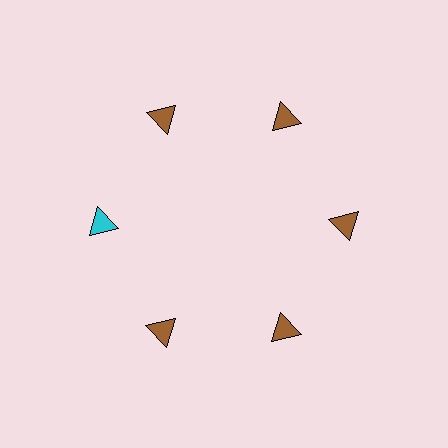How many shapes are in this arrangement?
There are 6 shapes arranged in a ring pattern.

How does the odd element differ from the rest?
It has a different color: cyan instead of brown.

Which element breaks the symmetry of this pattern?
The cyan triangle at roughly the 9 o'clock position breaks the symmetry. All other shapes are brown triangles.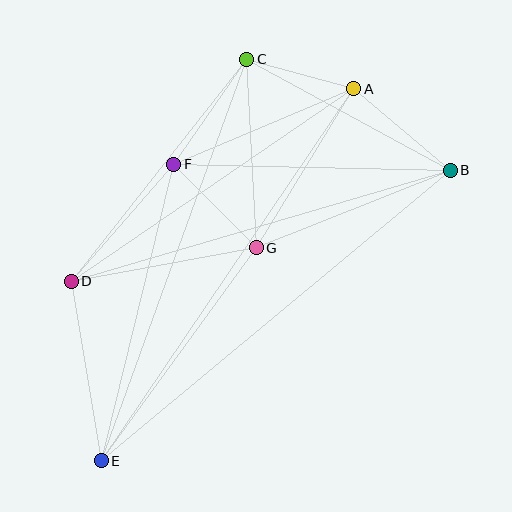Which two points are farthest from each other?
Points B and E are farthest from each other.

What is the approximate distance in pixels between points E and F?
The distance between E and F is approximately 305 pixels.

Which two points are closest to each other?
Points A and C are closest to each other.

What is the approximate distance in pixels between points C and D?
The distance between C and D is approximately 283 pixels.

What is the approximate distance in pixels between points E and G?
The distance between E and G is approximately 263 pixels.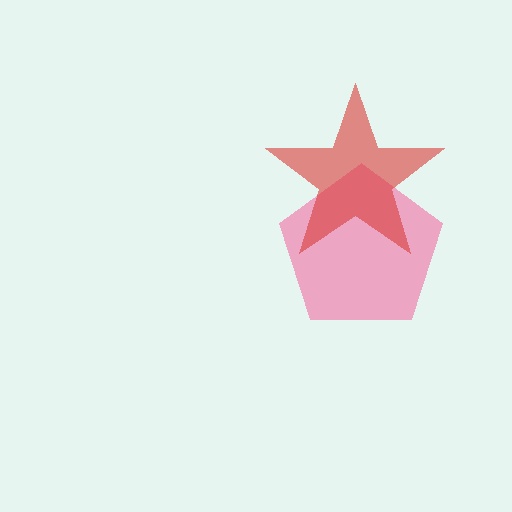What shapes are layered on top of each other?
The layered shapes are: a pink pentagon, a red star.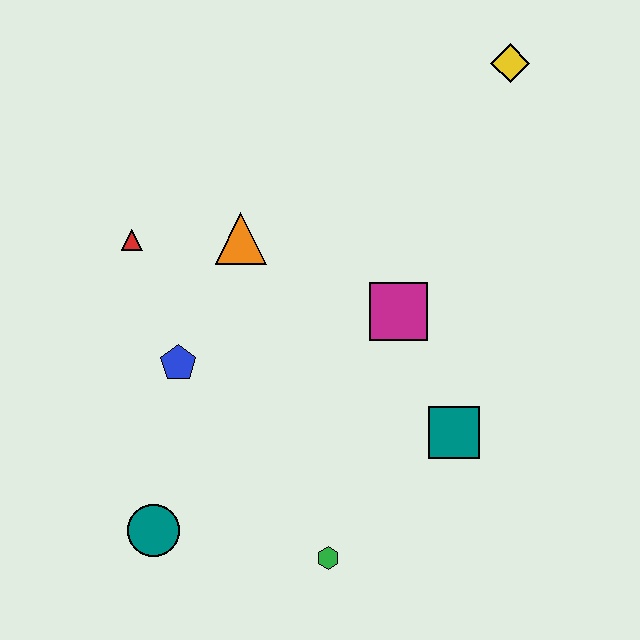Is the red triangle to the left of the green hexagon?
Yes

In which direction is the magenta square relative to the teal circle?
The magenta square is to the right of the teal circle.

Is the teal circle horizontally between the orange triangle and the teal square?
No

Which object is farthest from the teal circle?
The yellow diamond is farthest from the teal circle.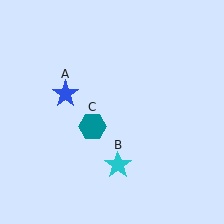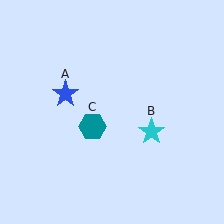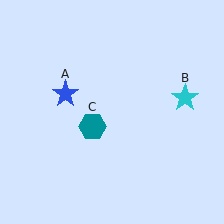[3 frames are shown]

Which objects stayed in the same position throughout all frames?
Blue star (object A) and teal hexagon (object C) remained stationary.